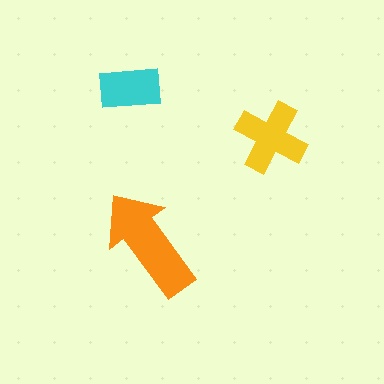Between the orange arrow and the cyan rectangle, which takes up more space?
The orange arrow.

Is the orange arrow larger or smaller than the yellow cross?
Larger.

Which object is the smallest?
The cyan rectangle.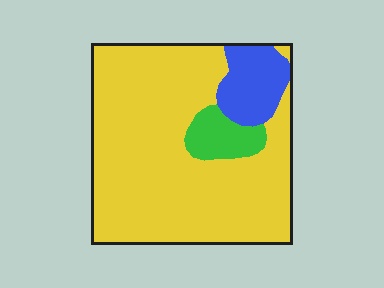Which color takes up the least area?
Green, at roughly 10%.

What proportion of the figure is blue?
Blue covers 12% of the figure.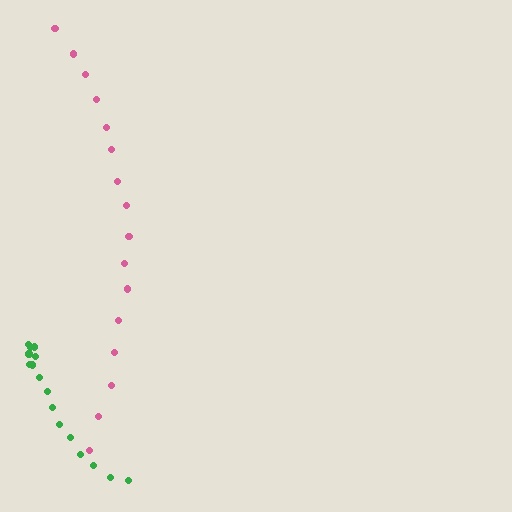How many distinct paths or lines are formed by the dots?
There are 2 distinct paths.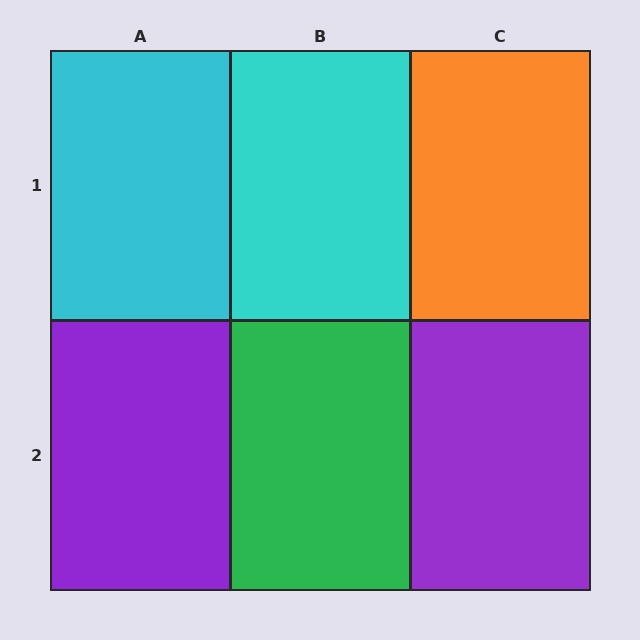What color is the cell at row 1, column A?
Cyan.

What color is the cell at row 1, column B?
Cyan.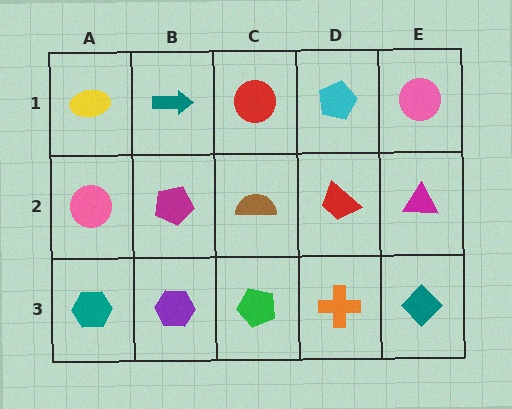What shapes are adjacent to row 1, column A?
A pink circle (row 2, column A), a teal arrow (row 1, column B).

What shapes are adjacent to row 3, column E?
A magenta triangle (row 2, column E), an orange cross (row 3, column D).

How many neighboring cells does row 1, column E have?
2.